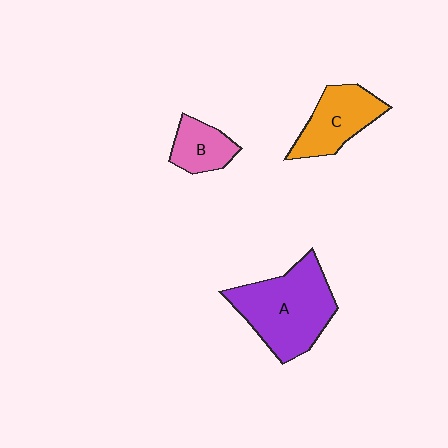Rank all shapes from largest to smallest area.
From largest to smallest: A (purple), C (orange), B (pink).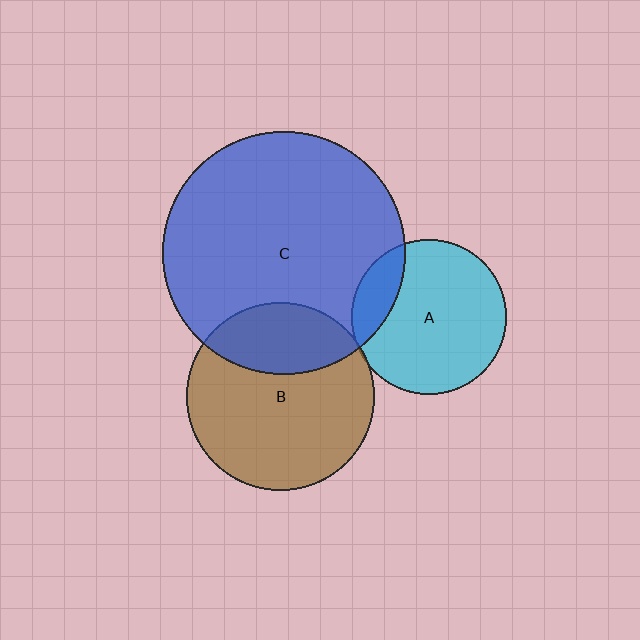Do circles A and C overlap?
Yes.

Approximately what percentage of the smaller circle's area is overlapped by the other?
Approximately 15%.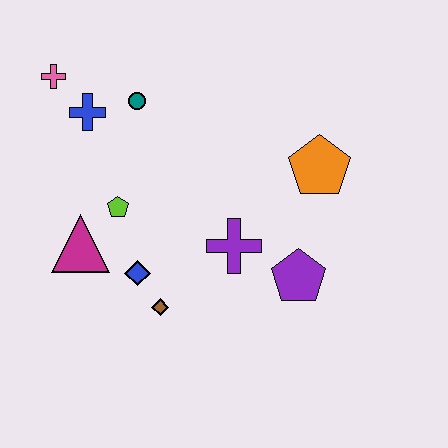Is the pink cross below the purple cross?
No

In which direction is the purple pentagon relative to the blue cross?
The purple pentagon is to the right of the blue cross.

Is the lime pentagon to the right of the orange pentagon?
No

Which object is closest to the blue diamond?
The brown diamond is closest to the blue diamond.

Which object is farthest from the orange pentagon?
The pink cross is farthest from the orange pentagon.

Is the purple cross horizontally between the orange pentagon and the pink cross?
Yes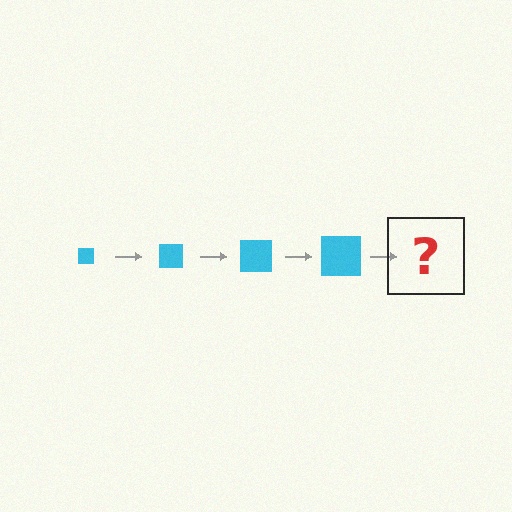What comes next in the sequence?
The next element should be a cyan square, larger than the previous one.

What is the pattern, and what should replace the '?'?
The pattern is that the square gets progressively larger each step. The '?' should be a cyan square, larger than the previous one.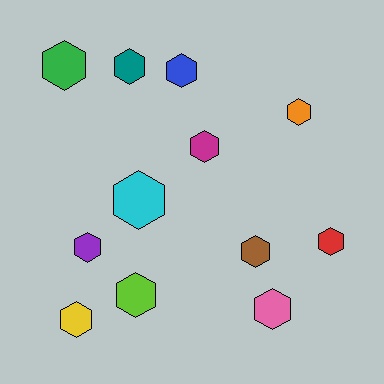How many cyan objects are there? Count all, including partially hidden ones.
There is 1 cyan object.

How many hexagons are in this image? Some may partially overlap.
There are 12 hexagons.